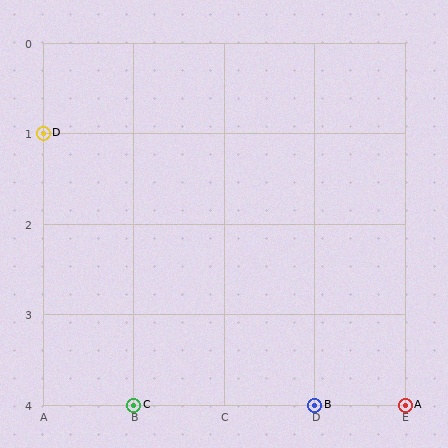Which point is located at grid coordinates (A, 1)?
Point D is at (A, 1).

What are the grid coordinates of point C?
Point C is at grid coordinates (B, 4).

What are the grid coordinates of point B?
Point B is at grid coordinates (D, 4).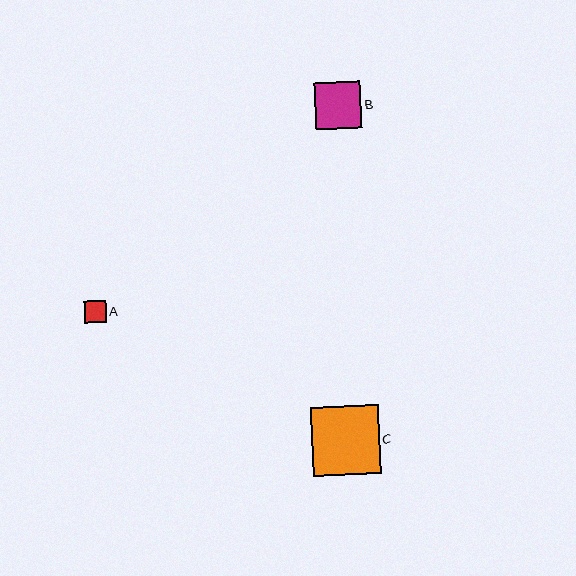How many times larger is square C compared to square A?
Square C is approximately 3.1 times the size of square A.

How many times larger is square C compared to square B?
Square C is approximately 1.5 times the size of square B.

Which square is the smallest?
Square A is the smallest with a size of approximately 22 pixels.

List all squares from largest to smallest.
From largest to smallest: C, B, A.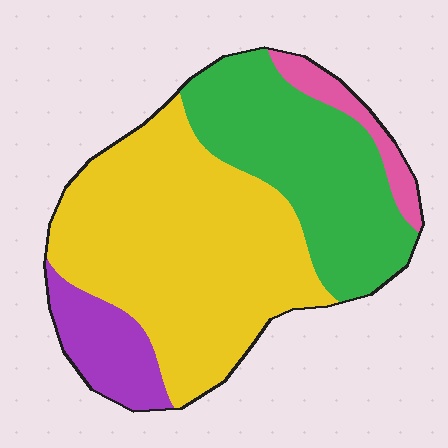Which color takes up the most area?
Yellow, at roughly 50%.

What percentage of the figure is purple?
Purple takes up less than a quarter of the figure.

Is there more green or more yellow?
Yellow.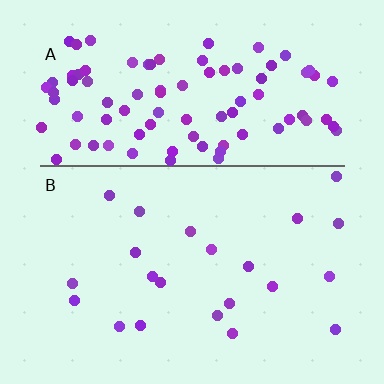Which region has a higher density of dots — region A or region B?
A (the top).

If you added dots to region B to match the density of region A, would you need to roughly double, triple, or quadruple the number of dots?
Approximately quadruple.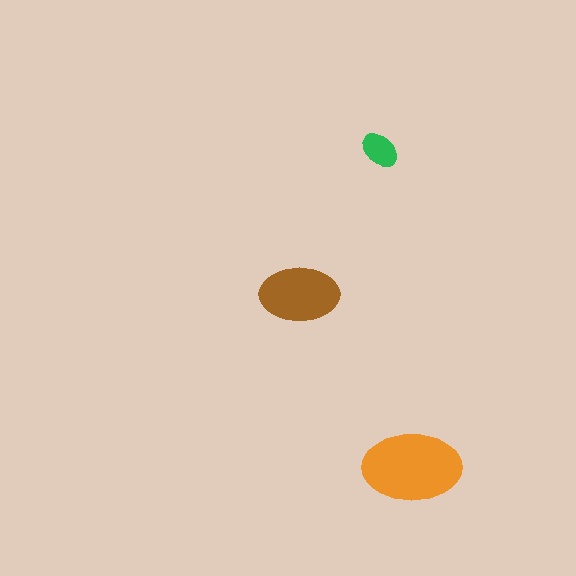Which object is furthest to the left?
The brown ellipse is leftmost.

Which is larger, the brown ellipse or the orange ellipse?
The orange one.